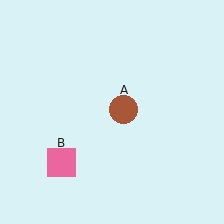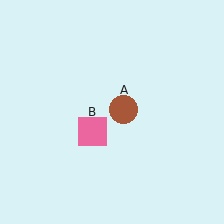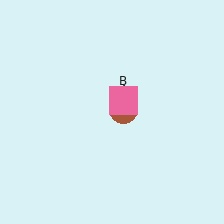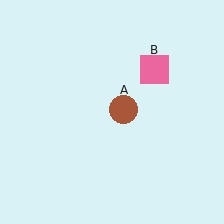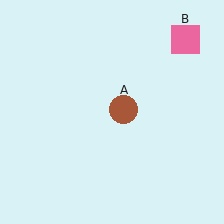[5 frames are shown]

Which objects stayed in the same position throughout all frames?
Brown circle (object A) remained stationary.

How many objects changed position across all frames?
1 object changed position: pink square (object B).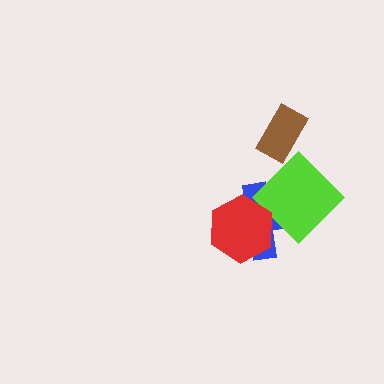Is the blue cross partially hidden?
Yes, it is partially covered by another shape.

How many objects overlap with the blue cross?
2 objects overlap with the blue cross.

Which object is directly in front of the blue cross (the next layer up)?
The lime diamond is directly in front of the blue cross.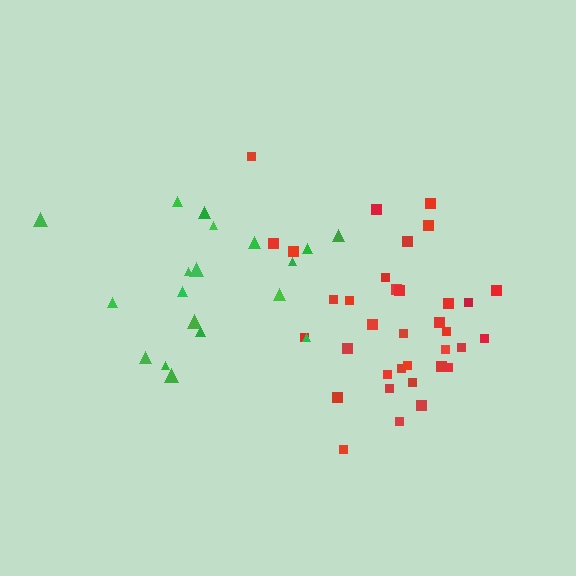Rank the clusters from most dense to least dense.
red, green.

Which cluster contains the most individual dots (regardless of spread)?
Red (35).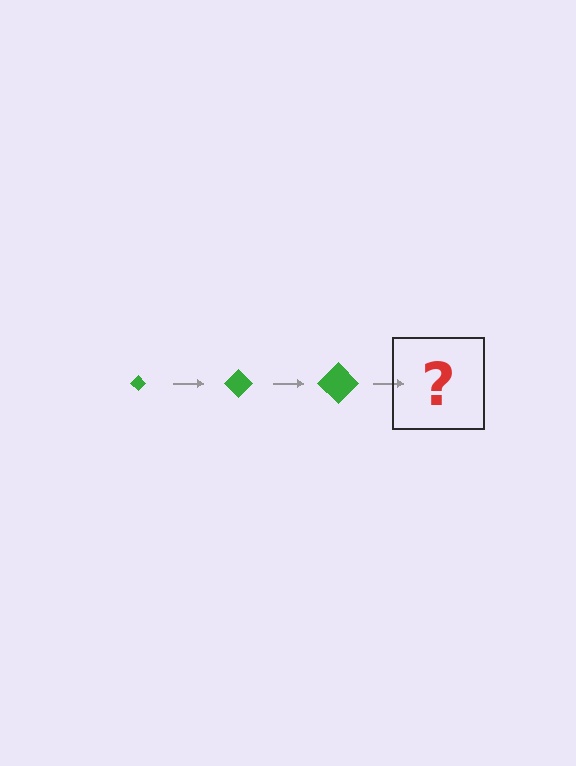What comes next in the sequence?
The next element should be a green diamond, larger than the previous one.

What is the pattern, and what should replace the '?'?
The pattern is that the diamond gets progressively larger each step. The '?' should be a green diamond, larger than the previous one.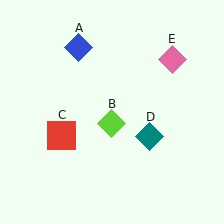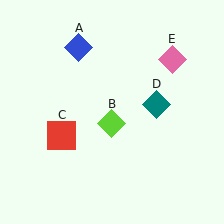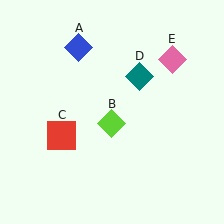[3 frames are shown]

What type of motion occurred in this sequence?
The teal diamond (object D) rotated counterclockwise around the center of the scene.